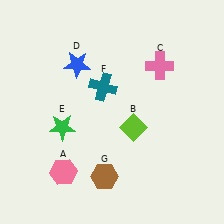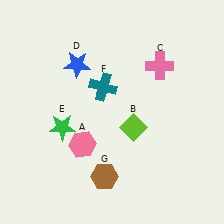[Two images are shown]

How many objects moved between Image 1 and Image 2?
1 object moved between the two images.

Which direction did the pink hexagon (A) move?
The pink hexagon (A) moved up.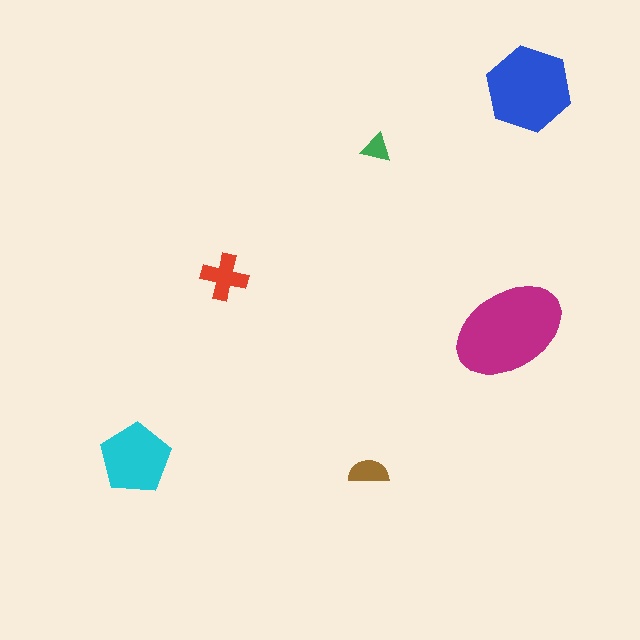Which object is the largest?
The magenta ellipse.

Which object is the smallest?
The green triangle.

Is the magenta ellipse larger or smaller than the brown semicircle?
Larger.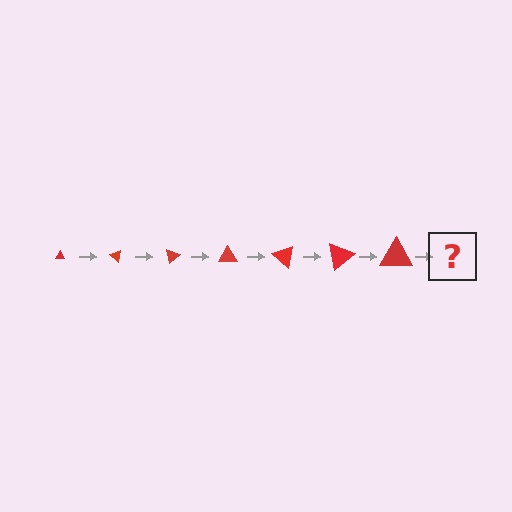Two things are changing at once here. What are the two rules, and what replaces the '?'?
The two rules are that the triangle grows larger each step and it rotates 40 degrees each step. The '?' should be a triangle, larger than the previous one and rotated 280 degrees from the start.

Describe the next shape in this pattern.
It should be a triangle, larger than the previous one and rotated 280 degrees from the start.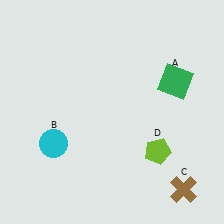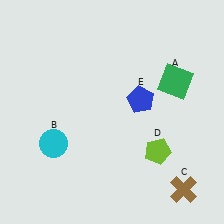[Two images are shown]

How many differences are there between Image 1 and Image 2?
There is 1 difference between the two images.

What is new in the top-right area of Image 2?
A blue pentagon (E) was added in the top-right area of Image 2.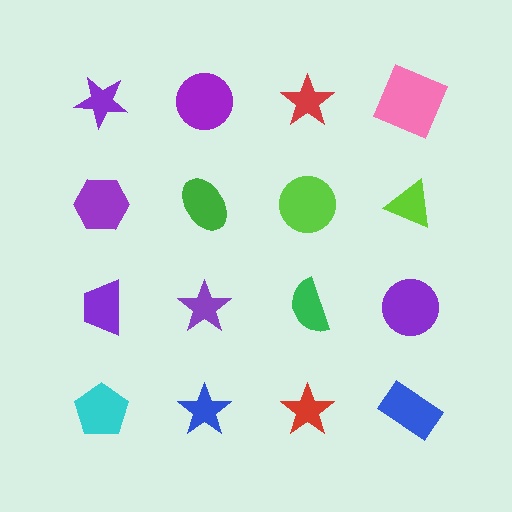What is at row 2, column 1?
A purple hexagon.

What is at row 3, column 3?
A green semicircle.